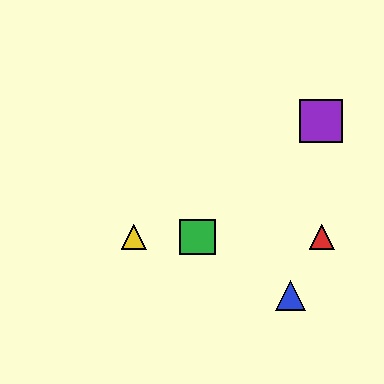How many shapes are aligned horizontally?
3 shapes (the red triangle, the green square, the yellow triangle) are aligned horizontally.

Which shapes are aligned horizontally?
The red triangle, the green square, the yellow triangle are aligned horizontally.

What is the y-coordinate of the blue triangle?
The blue triangle is at y≈296.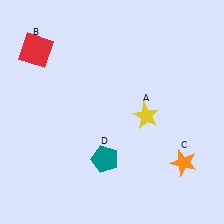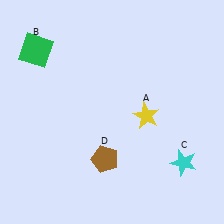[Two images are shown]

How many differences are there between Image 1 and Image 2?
There are 3 differences between the two images.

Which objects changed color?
B changed from red to green. C changed from orange to cyan. D changed from teal to brown.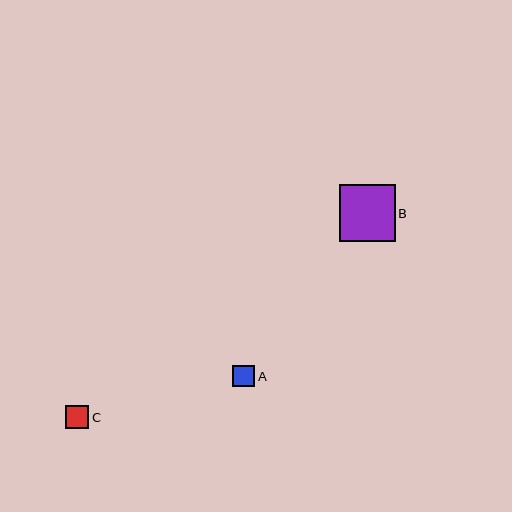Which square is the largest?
Square B is the largest with a size of approximately 56 pixels.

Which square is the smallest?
Square A is the smallest with a size of approximately 22 pixels.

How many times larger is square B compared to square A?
Square B is approximately 2.6 times the size of square A.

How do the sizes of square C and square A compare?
Square C and square A are approximately the same size.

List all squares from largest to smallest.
From largest to smallest: B, C, A.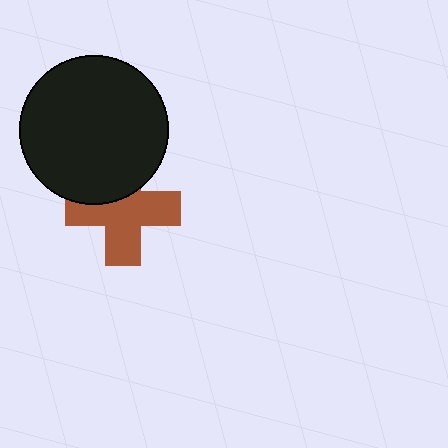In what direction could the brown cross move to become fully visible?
The brown cross could move down. That would shift it out from behind the black circle entirely.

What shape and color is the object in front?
The object in front is a black circle.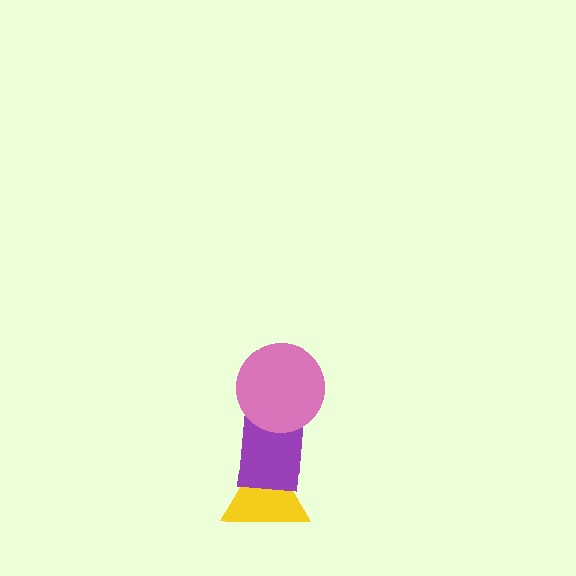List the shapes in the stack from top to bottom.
From top to bottom: the pink circle, the purple rectangle, the yellow triangle.